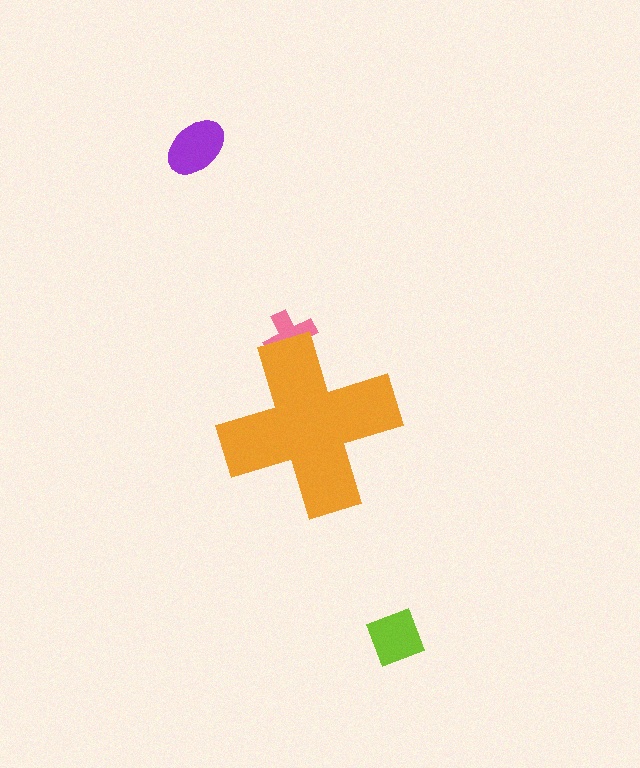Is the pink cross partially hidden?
Yes, the pink cross is partially hidden behind the orange cross.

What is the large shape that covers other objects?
An orange cross.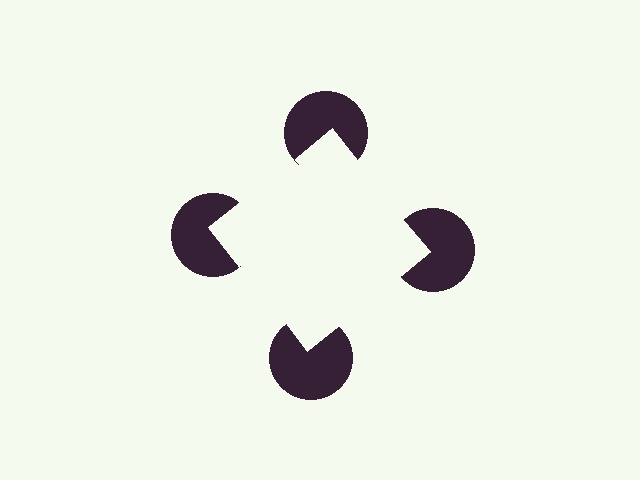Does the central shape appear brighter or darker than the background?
It typically appears slightly brighter than the background, even though no actual brightness change is drawn.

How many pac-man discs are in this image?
There are 4 — one at each vertex of the illusory square.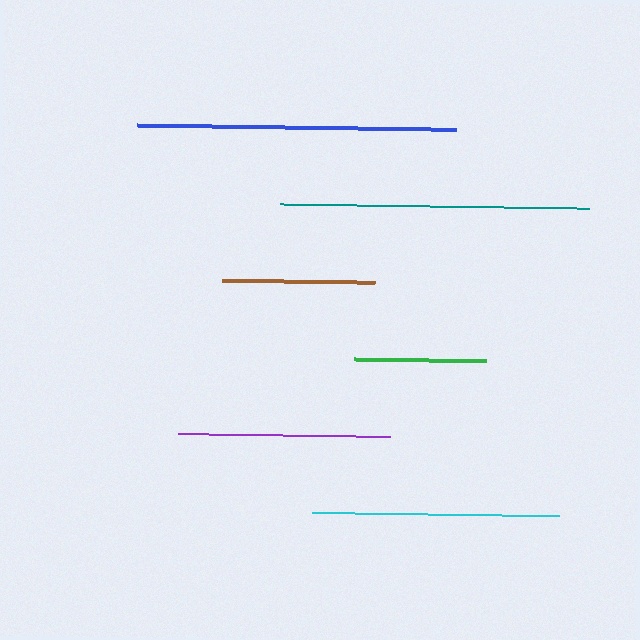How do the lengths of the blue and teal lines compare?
The blue and teal lines are approximately the same length.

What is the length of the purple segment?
The purple segment is approximately 211 pixels long.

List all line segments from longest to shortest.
From longest to shortest: blue, teal, cyan, purple, brown, green.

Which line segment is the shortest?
The green line is the shortest at approximately 133 pixels.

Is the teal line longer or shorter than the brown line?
The teal line is longer than the brown line.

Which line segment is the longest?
The blue line is the longest at approximately 319 pixels.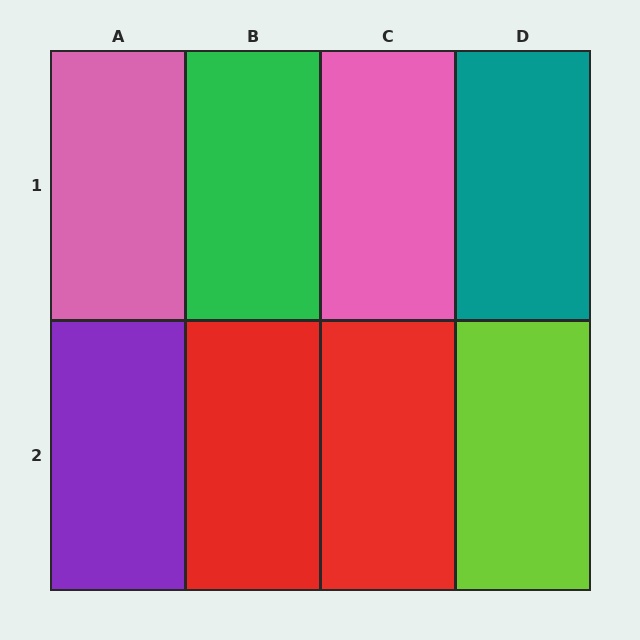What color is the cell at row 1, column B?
Green.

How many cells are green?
1 cell is green.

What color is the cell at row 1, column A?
Pink.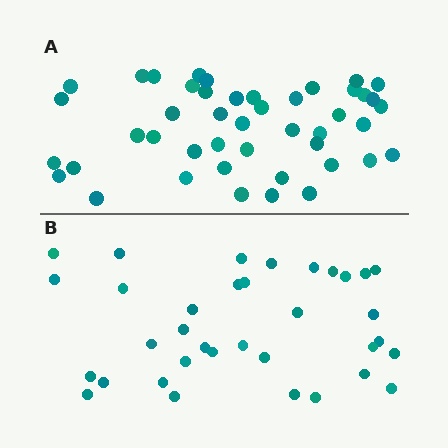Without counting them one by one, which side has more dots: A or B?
Region A (the top region) has more dots.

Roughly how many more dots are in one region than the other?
Region A has roughly 10 or so more dots than region B.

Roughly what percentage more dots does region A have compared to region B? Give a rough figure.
About 30% more.